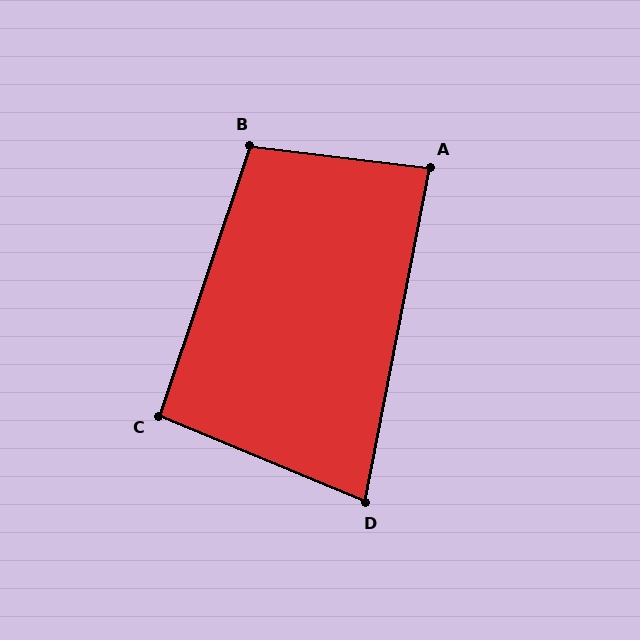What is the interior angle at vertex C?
Approximately 94 degrees (approximately right).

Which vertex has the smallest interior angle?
D, at approximately 78 degrees.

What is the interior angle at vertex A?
Approximately 86 degrees (approximately right).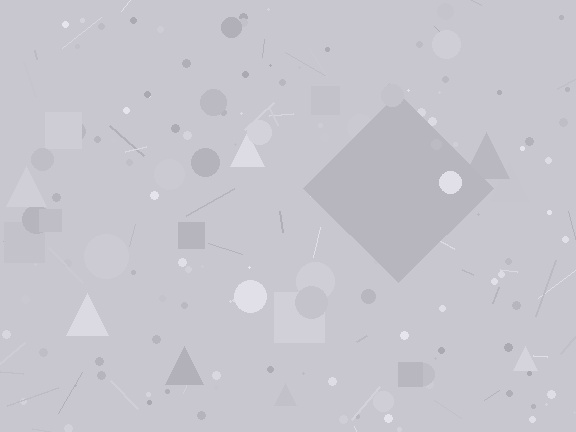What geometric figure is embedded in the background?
A diamond is embedded in the background.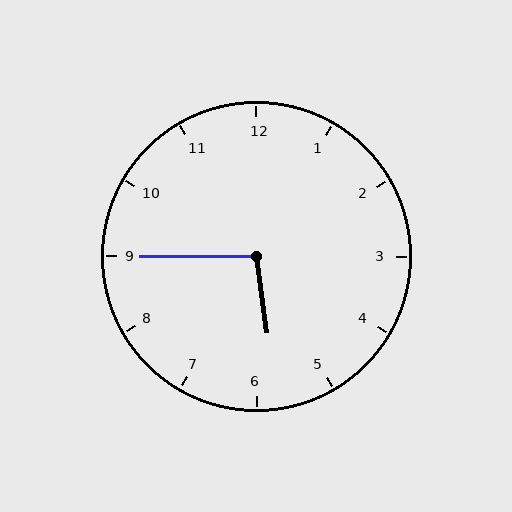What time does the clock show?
5:45.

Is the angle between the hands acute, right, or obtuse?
It is obtuse.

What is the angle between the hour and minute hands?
Approximately 98 degrees.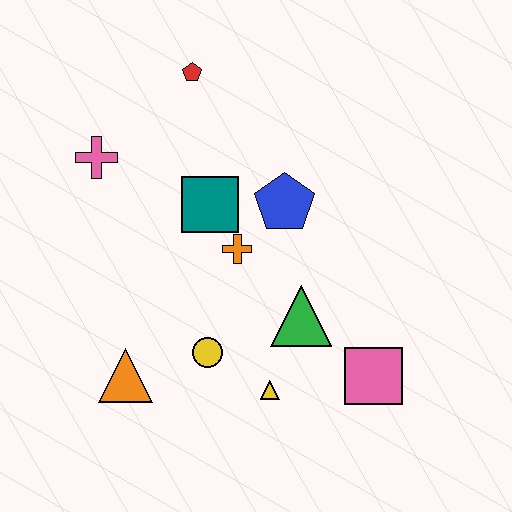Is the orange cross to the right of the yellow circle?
Yes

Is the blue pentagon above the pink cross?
No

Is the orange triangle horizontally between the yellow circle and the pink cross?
Yes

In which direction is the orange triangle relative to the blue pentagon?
The orange triangle is below the blue pentagon.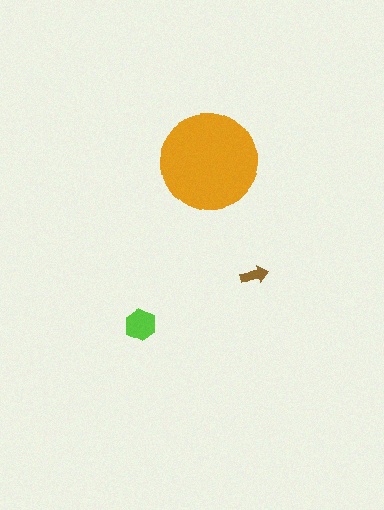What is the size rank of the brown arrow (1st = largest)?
3rd.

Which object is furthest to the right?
The brown arrow is rightmost.